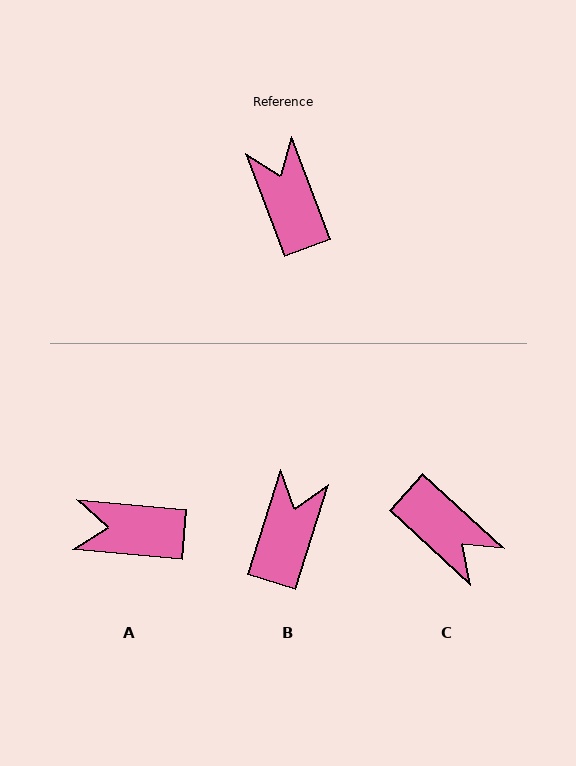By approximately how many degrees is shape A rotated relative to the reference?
Approximately 64 degrees counter-clockwise.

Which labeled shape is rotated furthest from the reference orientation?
C, about 153 degrees away.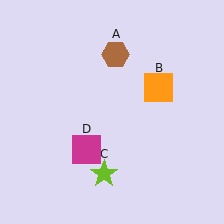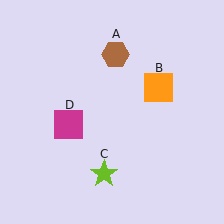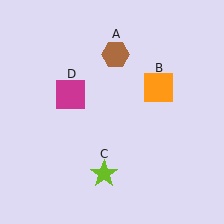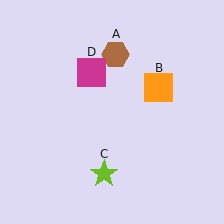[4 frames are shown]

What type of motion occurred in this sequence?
The magenta square (object D) rotated clockwise around the center of the scene.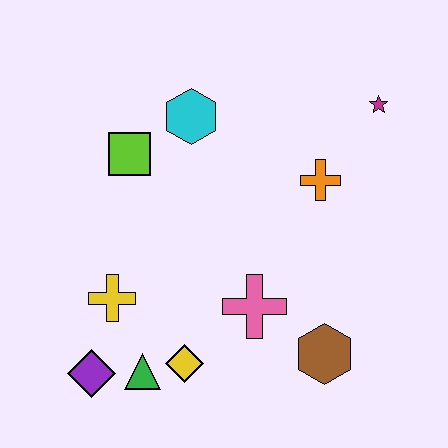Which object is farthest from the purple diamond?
The magenta star is farthest from the purple diamond.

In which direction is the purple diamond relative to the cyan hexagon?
The purple diamond is below the cyan hexagon.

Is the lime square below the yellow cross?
No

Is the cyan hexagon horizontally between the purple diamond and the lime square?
No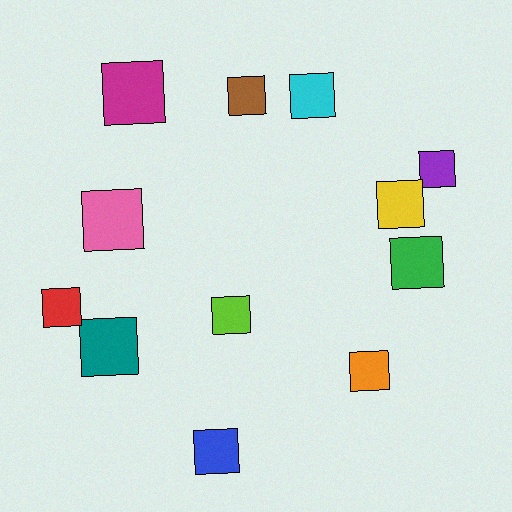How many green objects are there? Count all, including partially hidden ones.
There is 1 green object.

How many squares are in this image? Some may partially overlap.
There are 12 squares.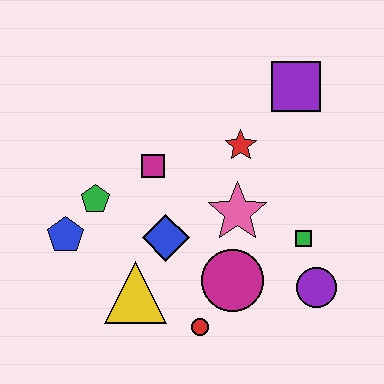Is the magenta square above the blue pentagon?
Yes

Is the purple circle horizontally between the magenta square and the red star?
No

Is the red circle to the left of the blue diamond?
No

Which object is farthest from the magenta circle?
The purple square is farthest from the magenta circle.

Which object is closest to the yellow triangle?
The blue diamond is closest to the yellow triangle.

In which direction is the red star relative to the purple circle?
The red star is above the purple circle.